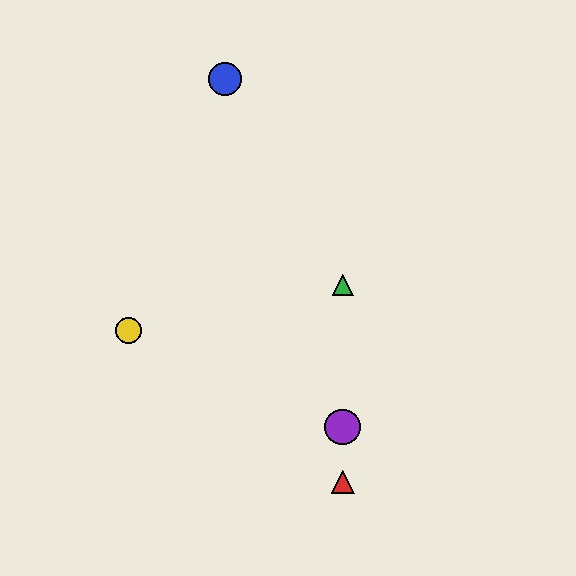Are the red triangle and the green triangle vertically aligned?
Yes, both are at x≈343.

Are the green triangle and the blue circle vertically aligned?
No, the green triangle is at x≈343 and the blue circle is at x≈225.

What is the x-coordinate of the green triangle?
The green triangle is at x≈343.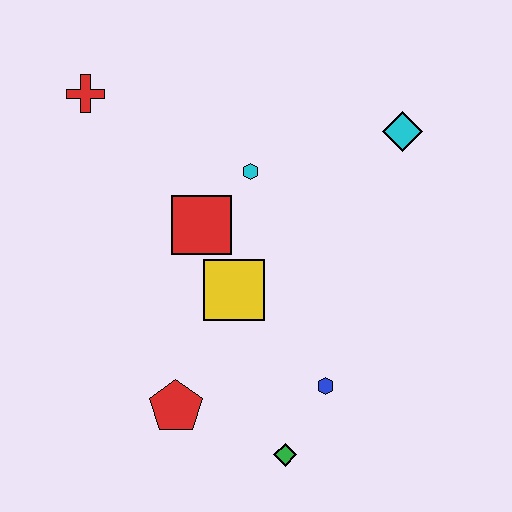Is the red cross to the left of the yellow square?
Yes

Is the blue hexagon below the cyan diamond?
Yes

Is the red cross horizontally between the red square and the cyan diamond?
No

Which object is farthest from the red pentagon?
The cyan diamond is farthest from the red pentagon.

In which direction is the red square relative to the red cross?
The red square is below the red cross.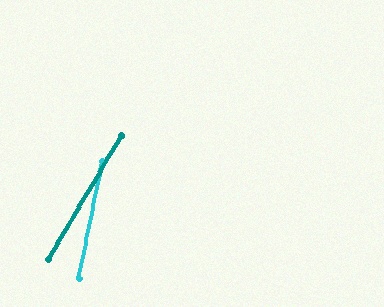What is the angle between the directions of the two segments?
Approximately 20 degrees.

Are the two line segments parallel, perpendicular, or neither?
Neither parallel nor perpendicular — they differ by about 20°.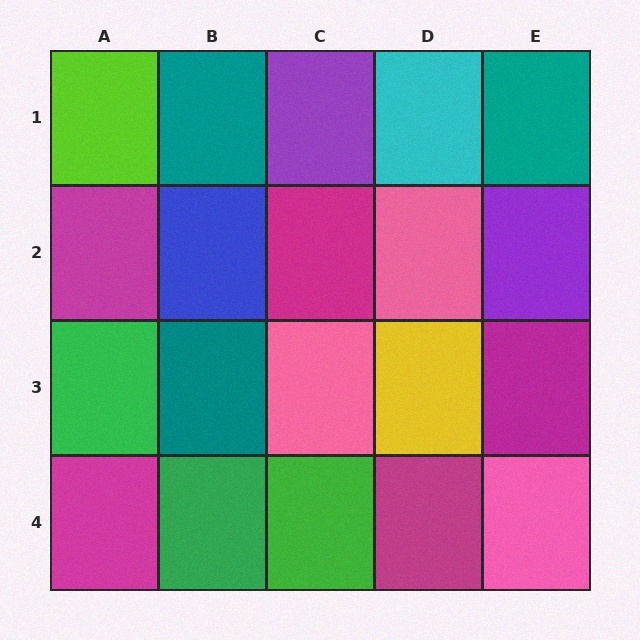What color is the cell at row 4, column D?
Magenta.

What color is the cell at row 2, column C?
Magenta.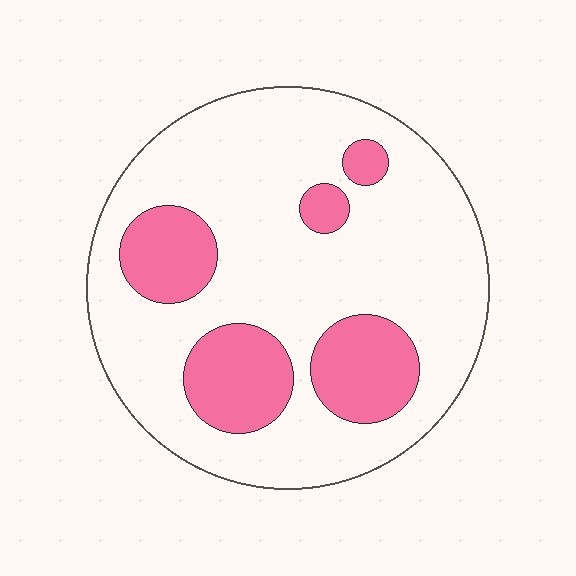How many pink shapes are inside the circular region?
5.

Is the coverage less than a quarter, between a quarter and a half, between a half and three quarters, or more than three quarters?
Less than a quarter.